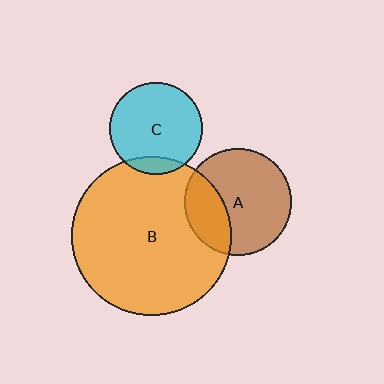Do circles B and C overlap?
Yes.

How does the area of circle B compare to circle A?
Approximately 2.2 times.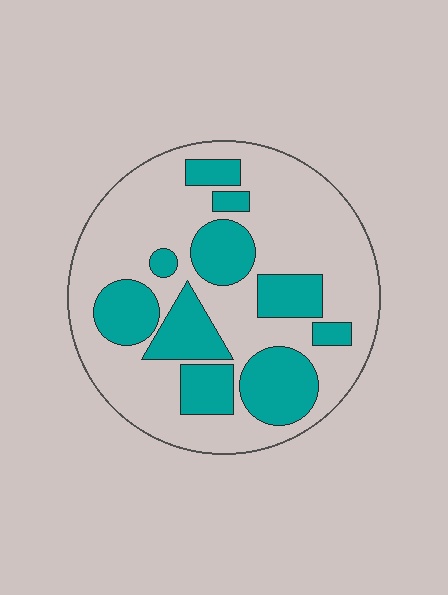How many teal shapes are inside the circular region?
10.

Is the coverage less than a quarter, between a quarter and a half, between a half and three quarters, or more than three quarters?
Between a quarter and a half.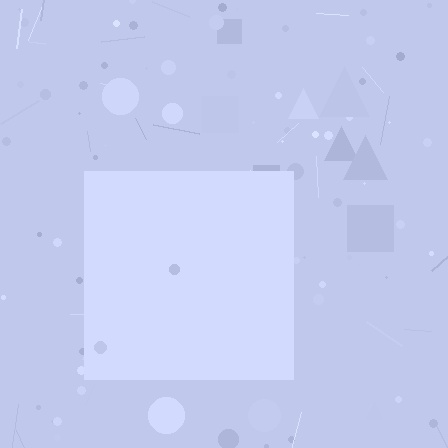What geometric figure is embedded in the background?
A square is embedded in the background.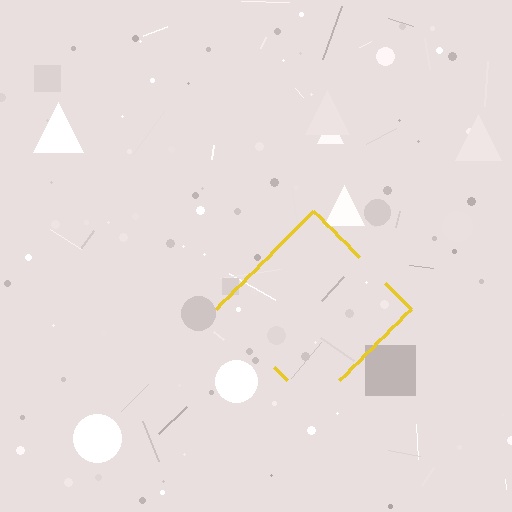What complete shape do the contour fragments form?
The contour fragments form a diamond.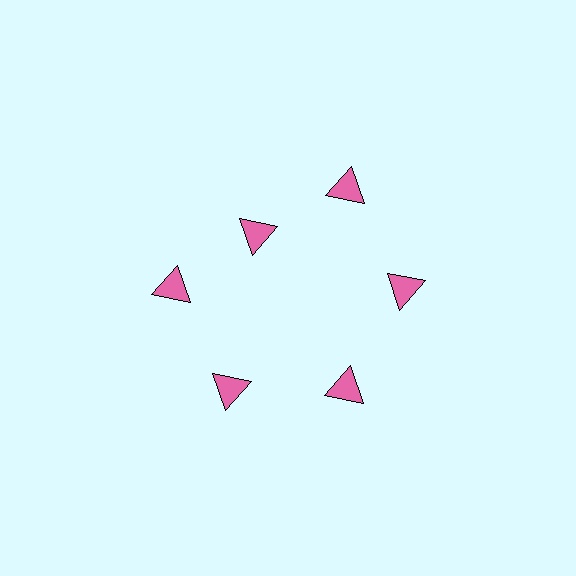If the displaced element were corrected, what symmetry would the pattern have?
It would have 6-fold rotational symmetry — the pattern would map onto itself every 60 degrees.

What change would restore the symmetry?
The symmetry would be restored by moving it outward, back onto the ring so that all 6 triangles sit at equal angles and equal distance from the center.